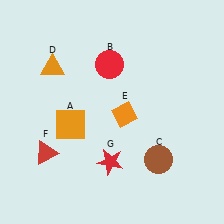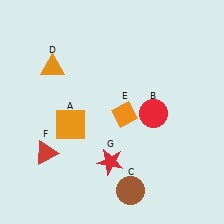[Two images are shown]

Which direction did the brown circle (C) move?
The brown circle (C) moved down.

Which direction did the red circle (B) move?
The red circle (B) moved down.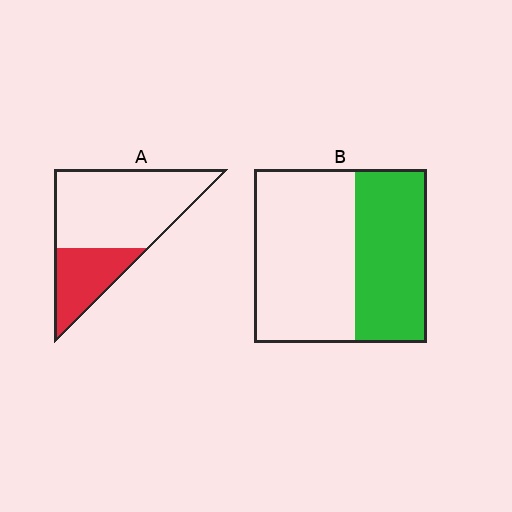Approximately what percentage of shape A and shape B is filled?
A is approximately 30% and B is approximately 40%.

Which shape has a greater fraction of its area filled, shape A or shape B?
Shape B.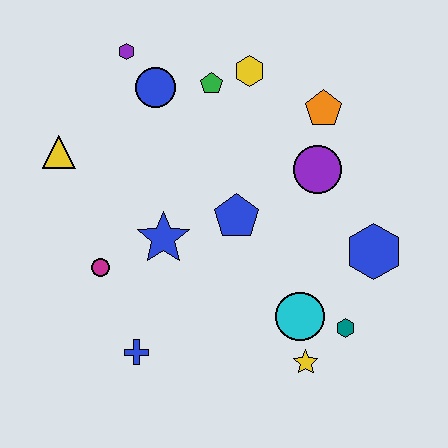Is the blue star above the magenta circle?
Yes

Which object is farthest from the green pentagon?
The yellow star is farthest from the green pentagon.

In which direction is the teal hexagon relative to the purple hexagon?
The teal hexagon is below the purple hexagon.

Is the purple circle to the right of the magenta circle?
Yes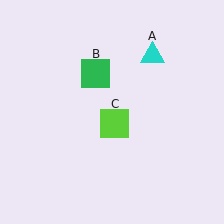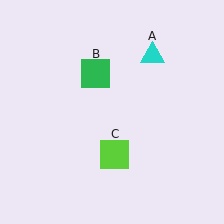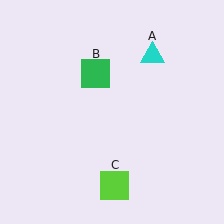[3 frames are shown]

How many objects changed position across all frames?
1 object changed position: lime square (object C).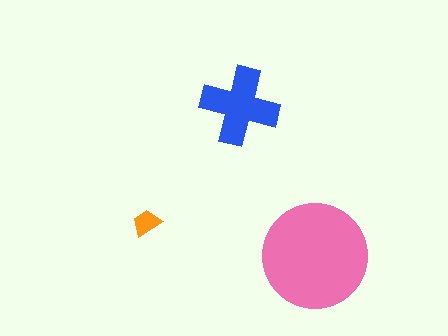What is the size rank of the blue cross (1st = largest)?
2nd.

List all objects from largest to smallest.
The pink circle, the blue cross, the orange trapezoid.